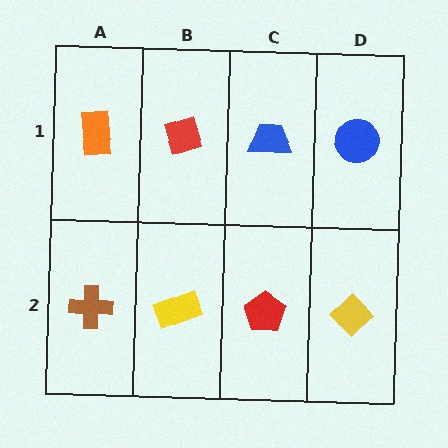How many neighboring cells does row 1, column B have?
3.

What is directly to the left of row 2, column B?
A brown cross.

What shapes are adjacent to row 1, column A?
A brown cross (row 2, column A), a red diamond (row 1, column B).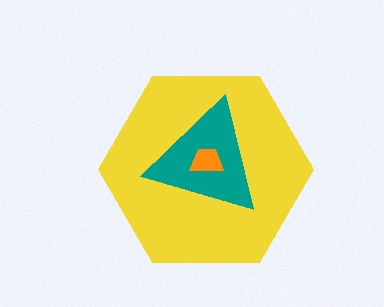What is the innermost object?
The orange trapezoid.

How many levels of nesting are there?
3.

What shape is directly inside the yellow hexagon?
The teal triangle.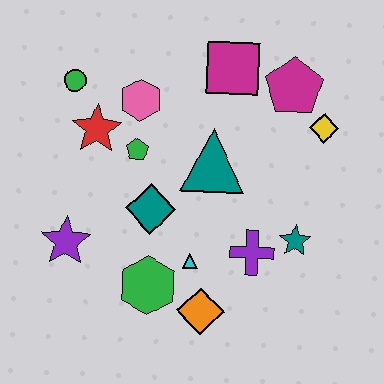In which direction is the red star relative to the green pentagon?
The red star is to the left of the green pentagon.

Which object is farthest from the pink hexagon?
The orange diamond is farthest from the pink hexagon.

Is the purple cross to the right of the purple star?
Yes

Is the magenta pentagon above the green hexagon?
Yes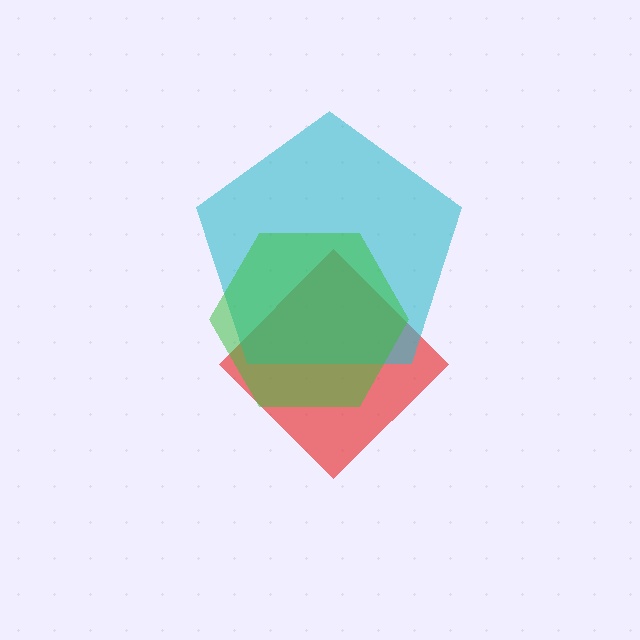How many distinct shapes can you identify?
There are 3 distinct shapes: a red diamond, a cyan pentagon, a green hexagon.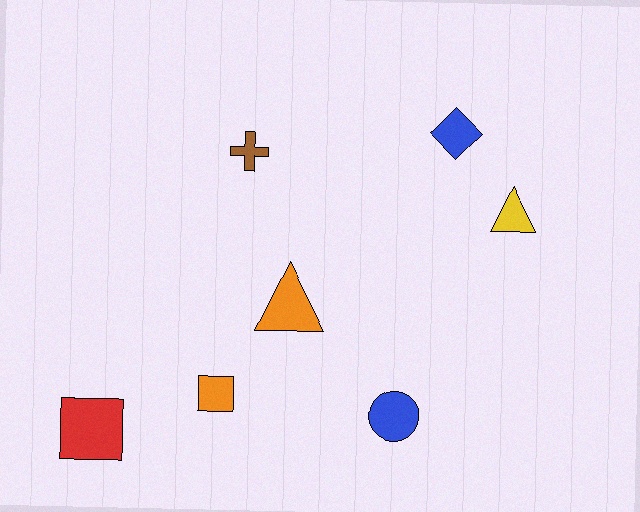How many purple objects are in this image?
There are no purple objects.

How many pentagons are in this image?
There are no pentagons.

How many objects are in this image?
There are 7 objects.